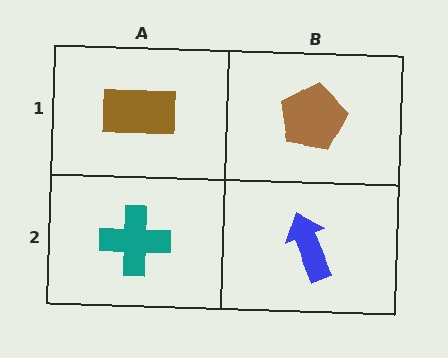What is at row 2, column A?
A teal cross.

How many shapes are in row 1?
2 shapes.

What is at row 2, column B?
A blue arrow.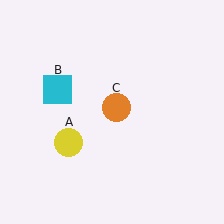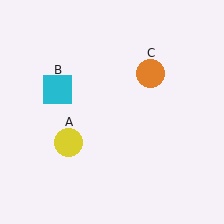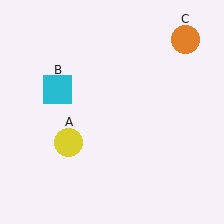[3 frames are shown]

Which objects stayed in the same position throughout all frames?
Yellow circle (object A) and cyan square (object B) remained stationary.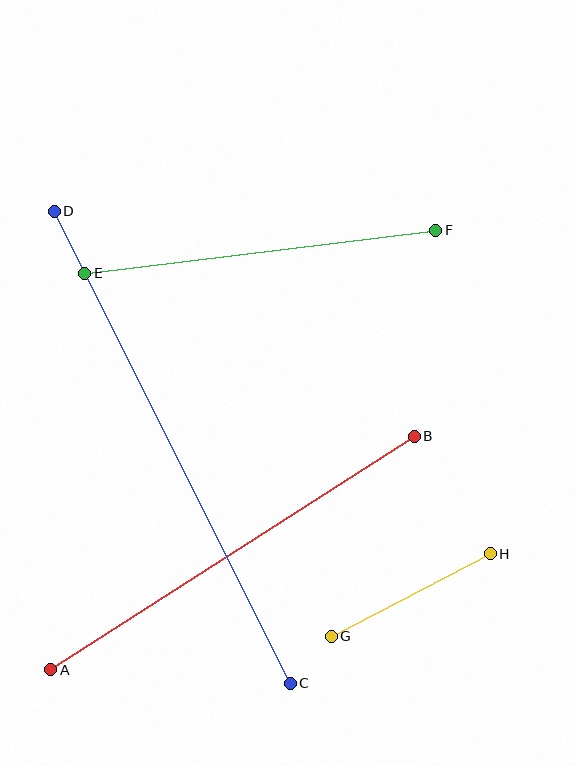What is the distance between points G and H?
The distance is approximately 179 pixels.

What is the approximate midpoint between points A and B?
The midpoint is at approximately (232, 553) pixels.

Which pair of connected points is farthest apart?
Points C and D are farthest apart.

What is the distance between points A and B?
The distance is approximately 432 pixels.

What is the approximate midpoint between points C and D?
The midpoint is at approximately (172, 447) pixels.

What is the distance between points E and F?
The distance is approximately 354 pixels.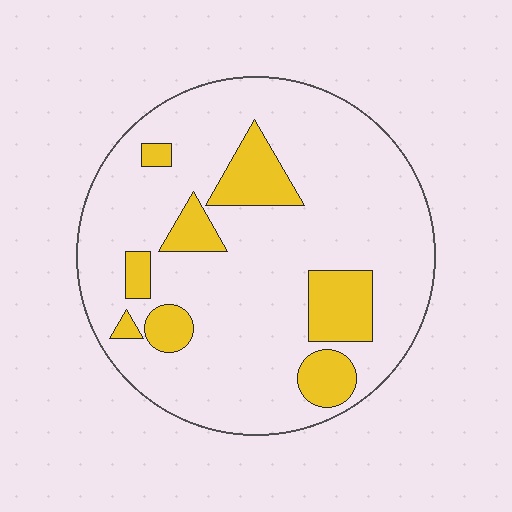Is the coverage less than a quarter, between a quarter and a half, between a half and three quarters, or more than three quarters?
Less than a quarter.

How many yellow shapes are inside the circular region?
8.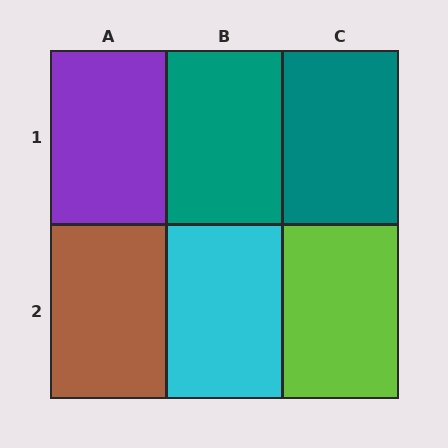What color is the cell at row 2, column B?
Cyan.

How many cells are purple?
1 cell is purple.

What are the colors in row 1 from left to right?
Purple, teal, teal.